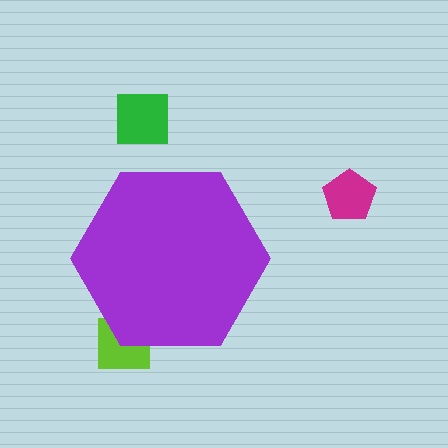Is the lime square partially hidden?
Yes, the lime square is partially hidden behind the purple hexagon.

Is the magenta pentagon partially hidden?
No, the magenta pentagon is fully visible.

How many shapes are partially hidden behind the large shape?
1 shape is partially hidden.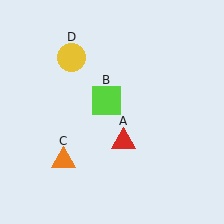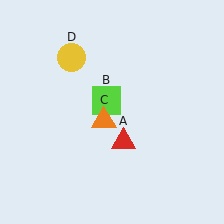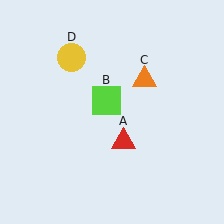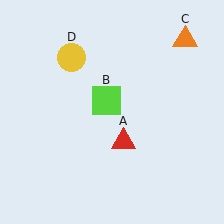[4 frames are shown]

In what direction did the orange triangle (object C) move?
The orange triangle (object C) moved up and to the right.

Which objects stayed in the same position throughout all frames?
Red triangle (object A) and lime square (object B) and yellow circle (object D) remained stationary.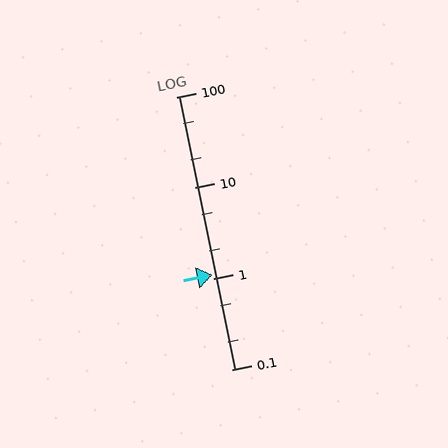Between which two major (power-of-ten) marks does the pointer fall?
The pointer is between 1 and 10.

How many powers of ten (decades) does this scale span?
The scale spans 3 decades, from 0.1 to 100.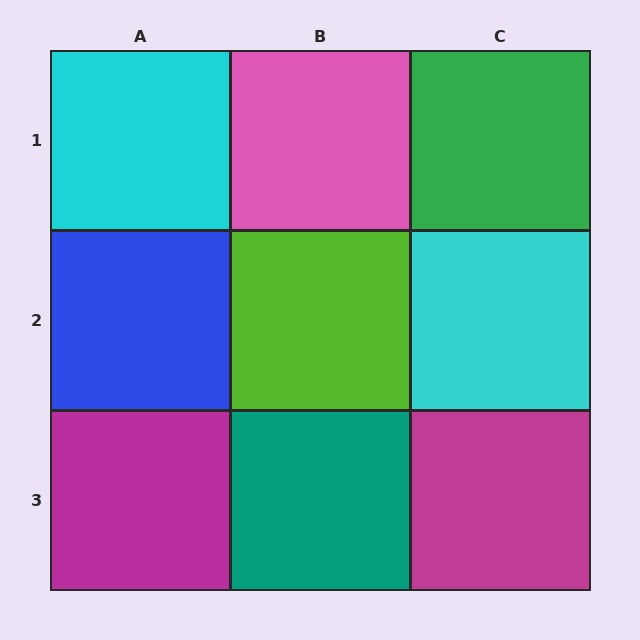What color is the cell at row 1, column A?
Cyan.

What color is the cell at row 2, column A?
Blue.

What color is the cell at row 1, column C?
Green.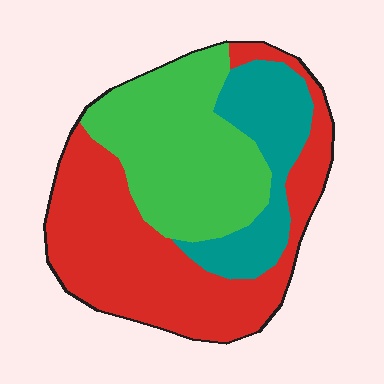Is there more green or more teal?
Green.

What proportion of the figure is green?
Green takes up about one third (1/3) of the figure.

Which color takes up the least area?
Teal, at roughly 20%.